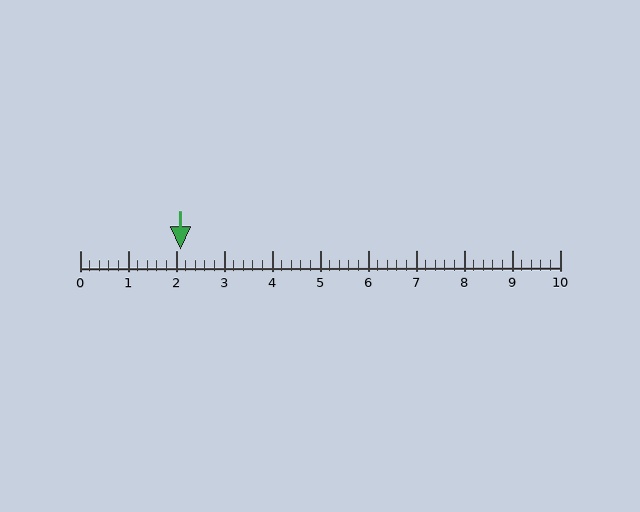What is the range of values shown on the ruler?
The ruler shows values from 0 to 10.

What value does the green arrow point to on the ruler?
The green arrow points to approximately 2.1.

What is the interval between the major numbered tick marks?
The major tick marks are spaced 1 units apart.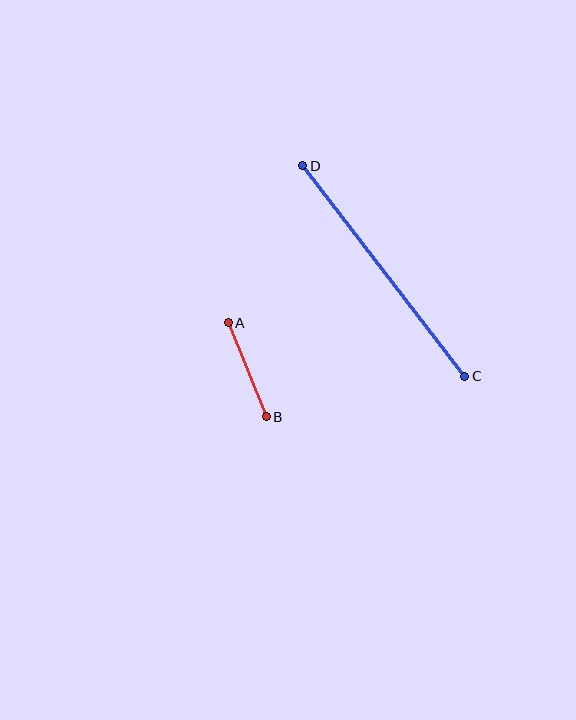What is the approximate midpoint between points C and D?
The midpoint is at approximately (384, 271) pixels.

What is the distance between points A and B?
The distance is approximately 101 pixels.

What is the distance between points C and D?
The distance is approximately 266 pixels.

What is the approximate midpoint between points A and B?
The midpoint is at approximately (247, 370) pixels.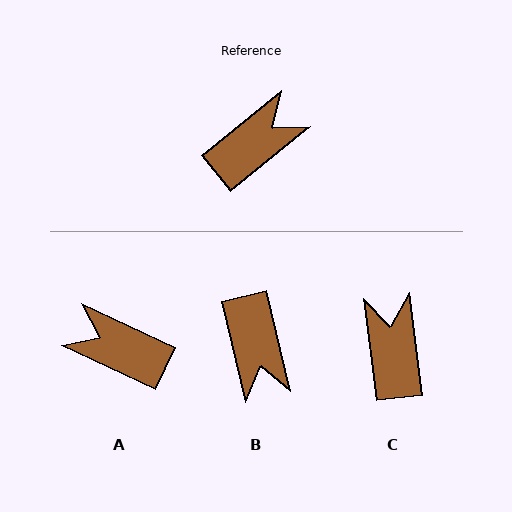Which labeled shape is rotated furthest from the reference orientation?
A, about 116 degrees away.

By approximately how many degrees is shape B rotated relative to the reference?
Approximately 115 degrees clockwise.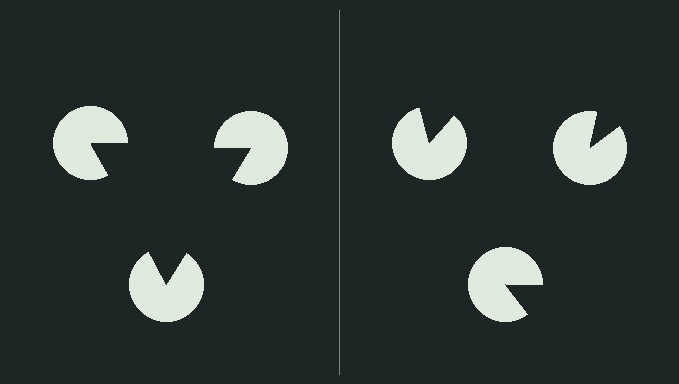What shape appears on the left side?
An illusory triangle.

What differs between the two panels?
The pac-man discs are positioned identically on both sides; only the wedge orientations differ. On the left they align to a triangle; on the right they are misaligned.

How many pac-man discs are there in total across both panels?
6 — 3 on each side.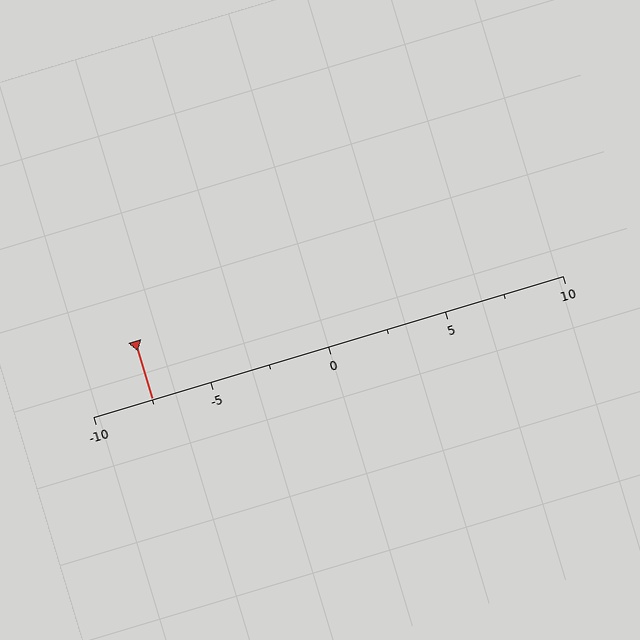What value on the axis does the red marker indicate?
The marker indicates approximately -7.5.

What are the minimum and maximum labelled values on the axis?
The axis runs from -10 to 10.